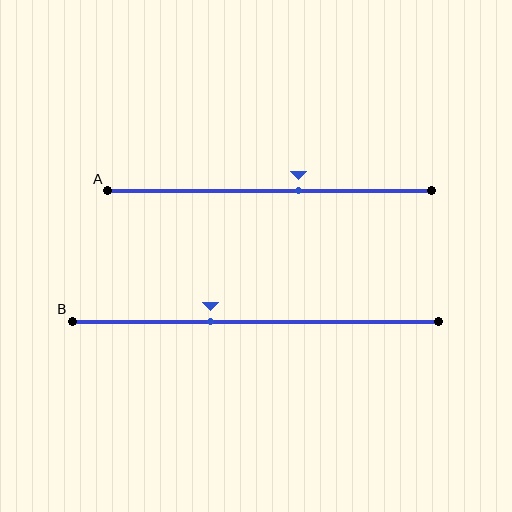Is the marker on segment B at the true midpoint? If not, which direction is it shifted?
No, the marker on segment B is shifted to the left by about 12% of the segment length.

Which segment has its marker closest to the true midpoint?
Segment A has its marker closest to the true midpoint.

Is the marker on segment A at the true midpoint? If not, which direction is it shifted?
No, the marker on segment A is shifted to the right by about 9% of the segment length.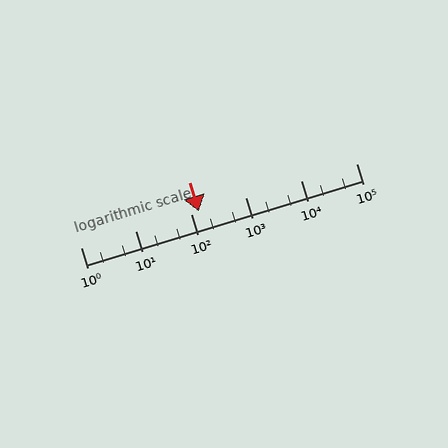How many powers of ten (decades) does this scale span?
The scale spans 5 decades, from 1 to 100000.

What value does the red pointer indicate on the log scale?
The pointer indicates approximately 140.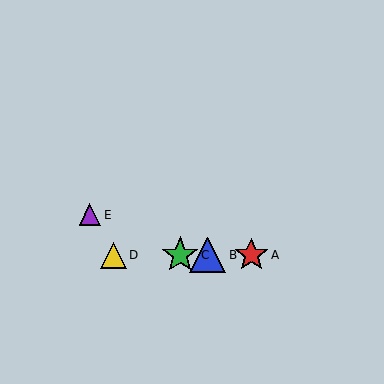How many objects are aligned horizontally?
4 objects (A, B, C, D) are aligned horizontally.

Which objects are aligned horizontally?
Objects A, B, C, D are aligned horizontally.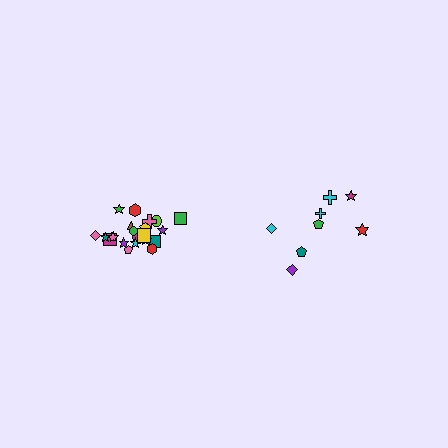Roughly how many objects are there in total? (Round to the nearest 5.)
Roughly 30 objects in total.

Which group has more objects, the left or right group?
The left group.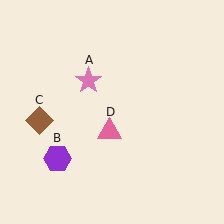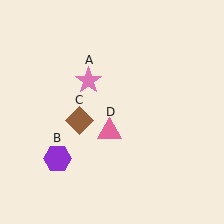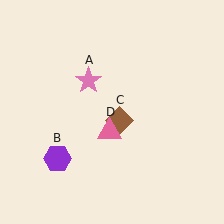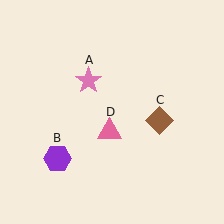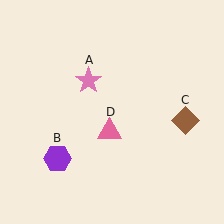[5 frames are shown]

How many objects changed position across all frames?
1 object changed position: brown diamond (object C).